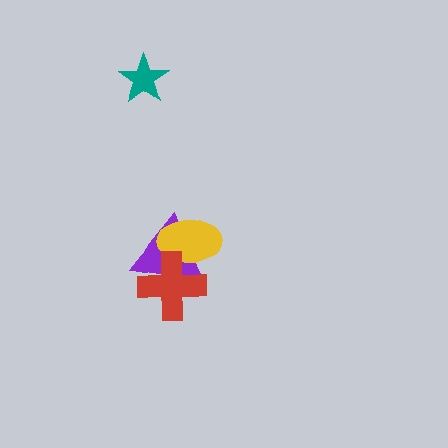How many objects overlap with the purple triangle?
2 objects overlap with the purple triangle.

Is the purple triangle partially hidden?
Yes, it is partially covered by another shape.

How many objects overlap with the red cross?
2 objects overlap with the red cross.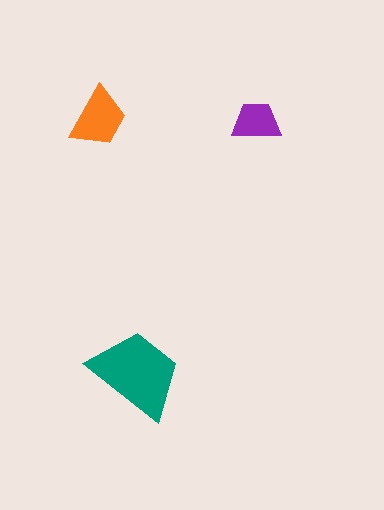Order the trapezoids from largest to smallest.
the teal one, the orange one, the purple one.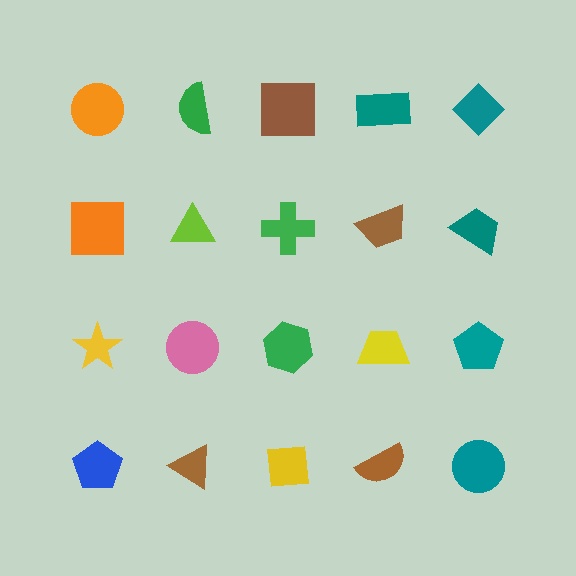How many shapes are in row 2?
5 shapes.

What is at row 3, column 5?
A teal pentagon.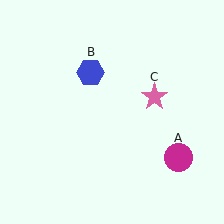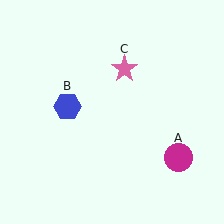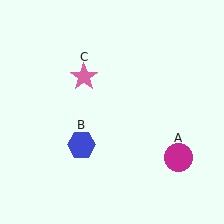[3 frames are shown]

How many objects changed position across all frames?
2 objects changed position: blue hexagon (object B), pink star (object C).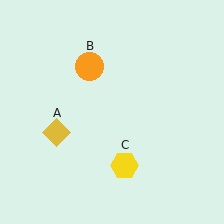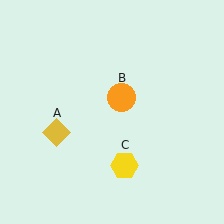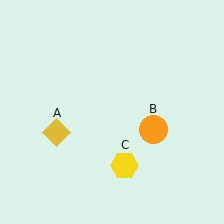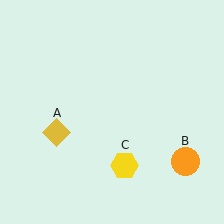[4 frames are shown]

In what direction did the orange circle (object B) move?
The orange circle (object B) moved down and to the right.